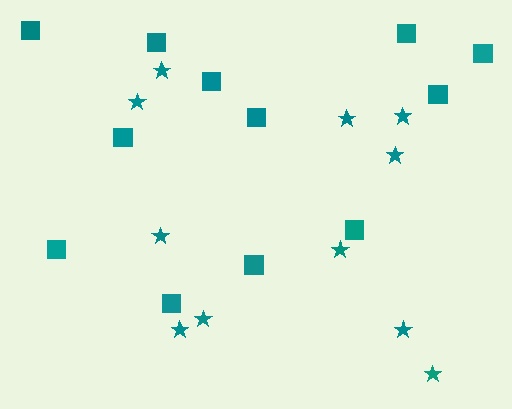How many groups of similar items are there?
There are 2 groups: one group of stars (11) and one group of squares (12).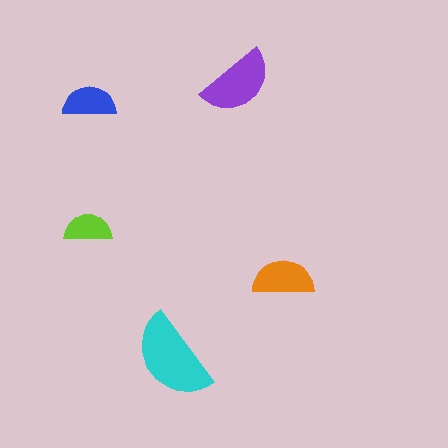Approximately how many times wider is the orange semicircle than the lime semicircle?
About 1.5 times wider.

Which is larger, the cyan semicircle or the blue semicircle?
The cyan one.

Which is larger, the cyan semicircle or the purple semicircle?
The cyan one.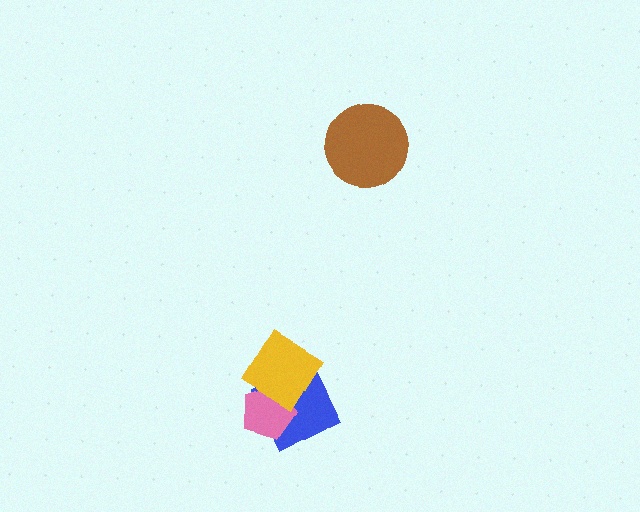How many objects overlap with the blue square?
2 objects overlap with the blue square.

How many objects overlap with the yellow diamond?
2 objects overlap with the yellow diamond.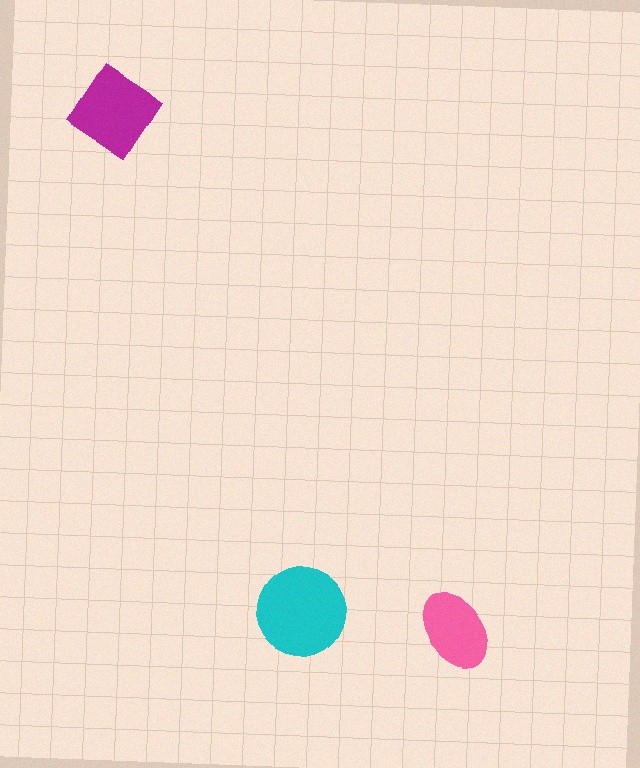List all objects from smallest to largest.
The pink ellipse, the magenta diamond, the cyan circle.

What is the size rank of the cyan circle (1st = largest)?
1st.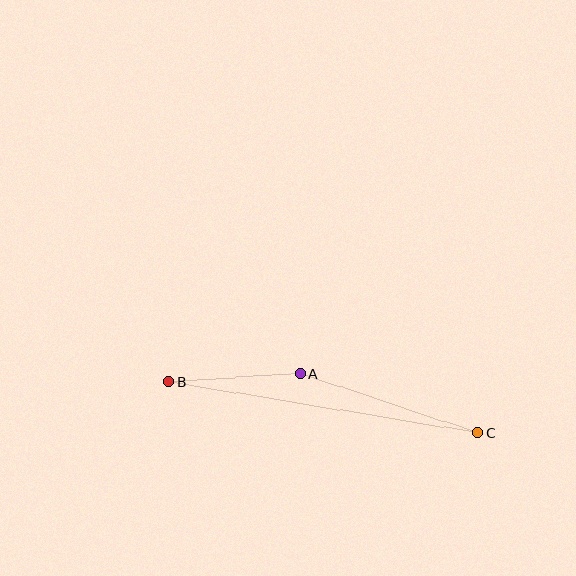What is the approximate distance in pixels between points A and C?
The distance between A and C is approximately 188 pixels.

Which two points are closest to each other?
Points A and B are closest to each other.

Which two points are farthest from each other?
Points B and C are farthest from each other.